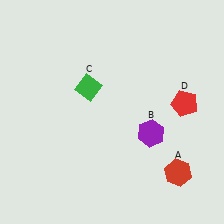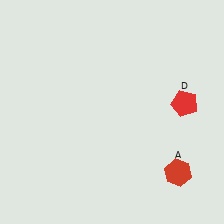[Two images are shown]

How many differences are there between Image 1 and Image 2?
There are 2 differences between the two images.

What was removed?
The green diamond (C), the purple hexagon (B) were removed in Image 2.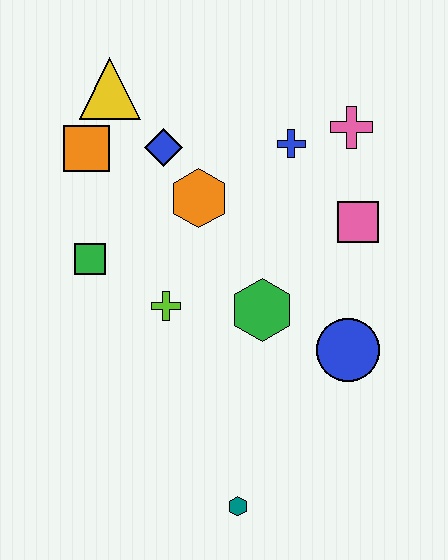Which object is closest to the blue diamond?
The orange hexagon is closest to the blue diamond.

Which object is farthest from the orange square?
The teal hexagon is farthest from the orange square.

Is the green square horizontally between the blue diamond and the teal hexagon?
No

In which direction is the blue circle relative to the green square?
The blue circle is to the right of the green square.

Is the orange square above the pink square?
Yes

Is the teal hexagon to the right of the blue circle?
No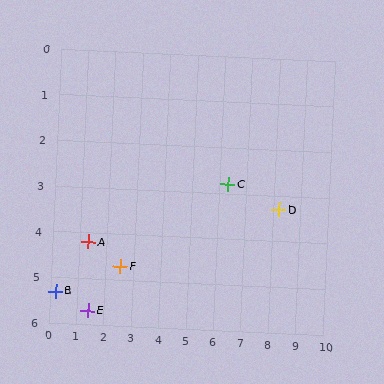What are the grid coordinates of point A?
Point A is at approximately (1.3, 4.2).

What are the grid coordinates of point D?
Point D is at approximately (8.2, 3.3).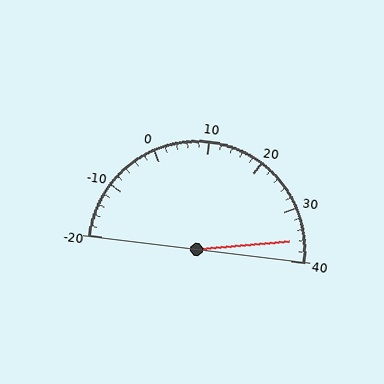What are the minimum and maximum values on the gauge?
The gauge ranges from -20 to 40.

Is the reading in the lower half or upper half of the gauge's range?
The reading is in the upper half of the range (-20 to 40).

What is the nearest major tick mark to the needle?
The nearest major tick mark is 40.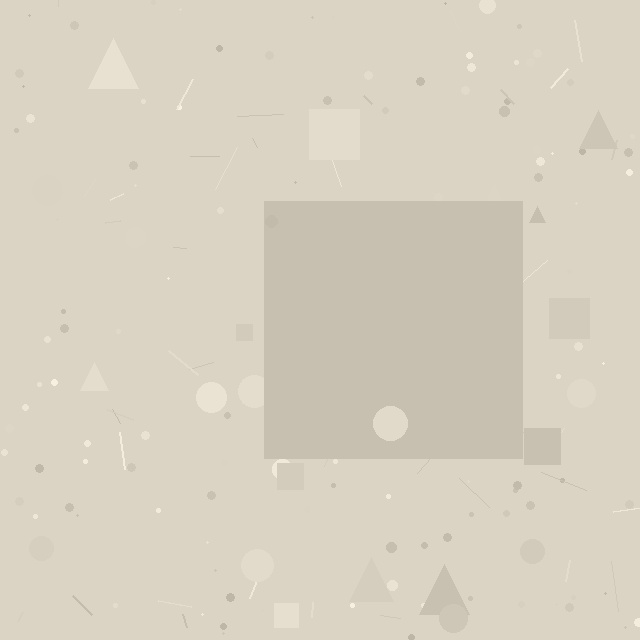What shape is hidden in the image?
A square is hidden in the image.